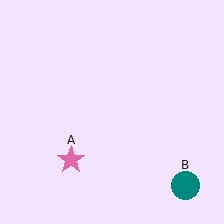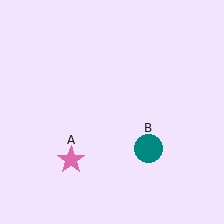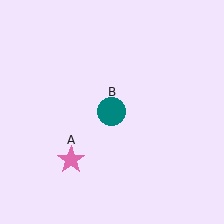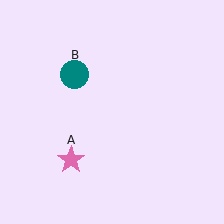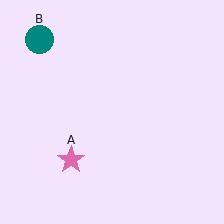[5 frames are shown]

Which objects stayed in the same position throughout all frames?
Pink star (object A) remained stationary.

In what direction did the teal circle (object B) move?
The teal circle (object B) moved up and to the left.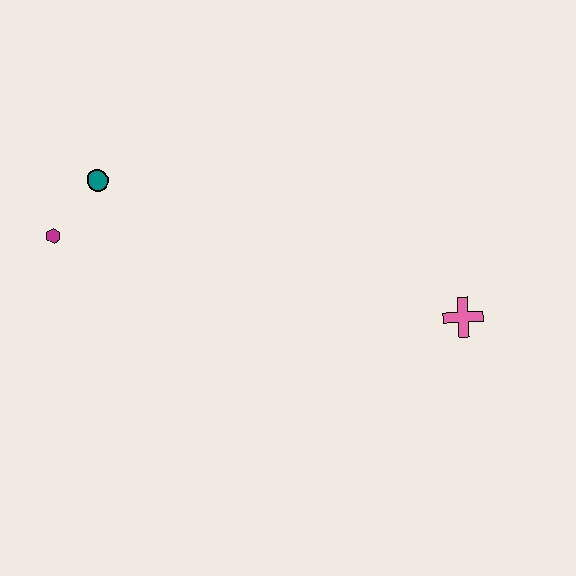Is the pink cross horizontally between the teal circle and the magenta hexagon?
No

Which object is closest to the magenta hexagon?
The teal circle is closest to the magenta hexagon.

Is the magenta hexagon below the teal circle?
Yes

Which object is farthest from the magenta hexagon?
The pink cross is farthest from the magenta hexagon.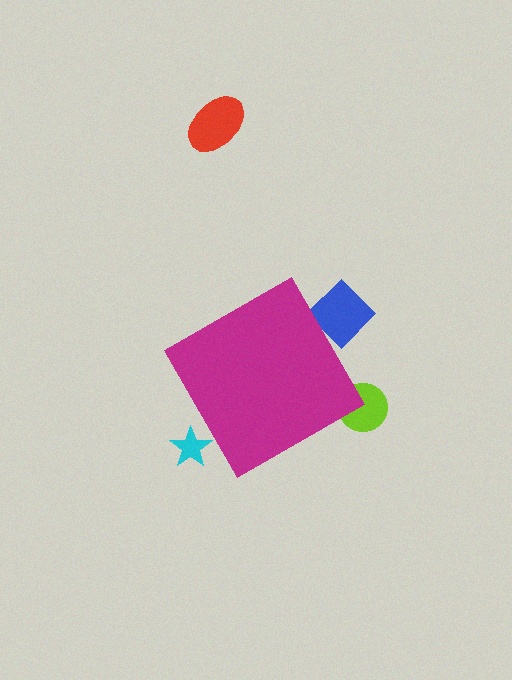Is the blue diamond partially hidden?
Yes, the blue diamond is partially hidden behind the magenta diamond.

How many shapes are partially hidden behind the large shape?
3 shapes are partially hidden.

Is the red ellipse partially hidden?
No, the red ellipse is fully visible.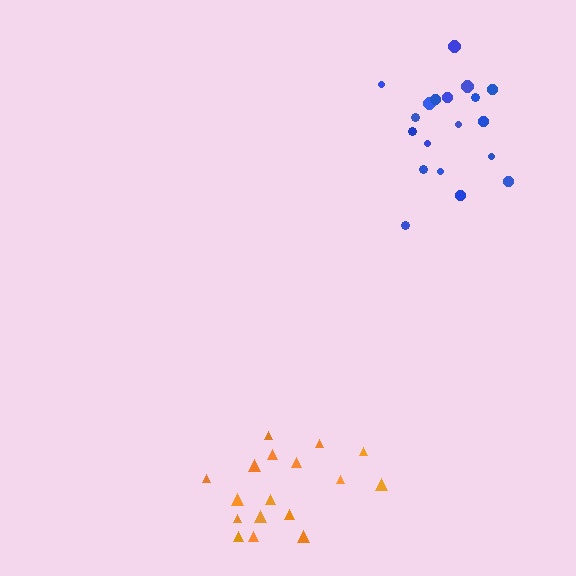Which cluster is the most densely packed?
Blue.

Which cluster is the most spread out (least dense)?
Orange.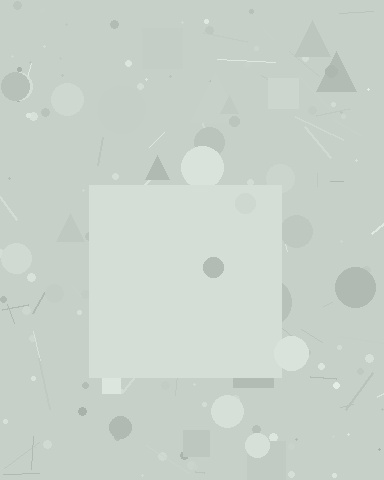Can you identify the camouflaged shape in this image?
The camouflaged shape is a square.